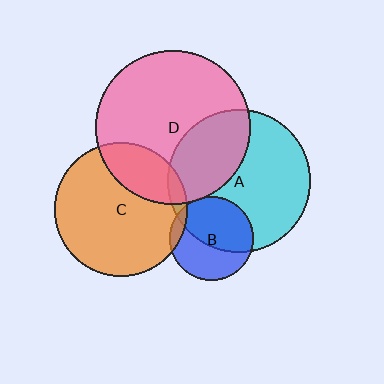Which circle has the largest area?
Circle D (pink).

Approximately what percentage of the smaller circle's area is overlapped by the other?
Approximately 35%.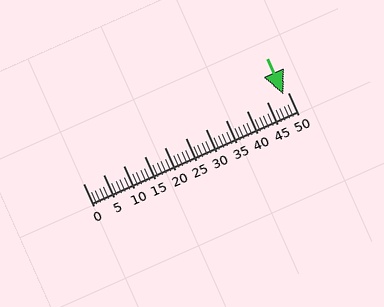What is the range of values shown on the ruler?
The ruler shows values from 0 to 50.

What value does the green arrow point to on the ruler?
The green arrow points to approximately 49.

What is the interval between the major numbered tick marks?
The major tick marks are spaced 5 units apart.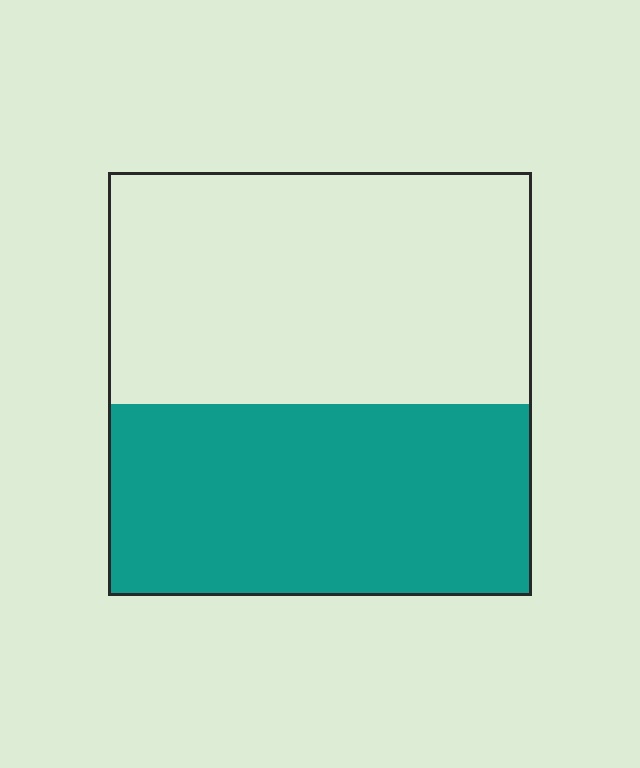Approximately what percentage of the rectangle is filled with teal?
Approximately 45%.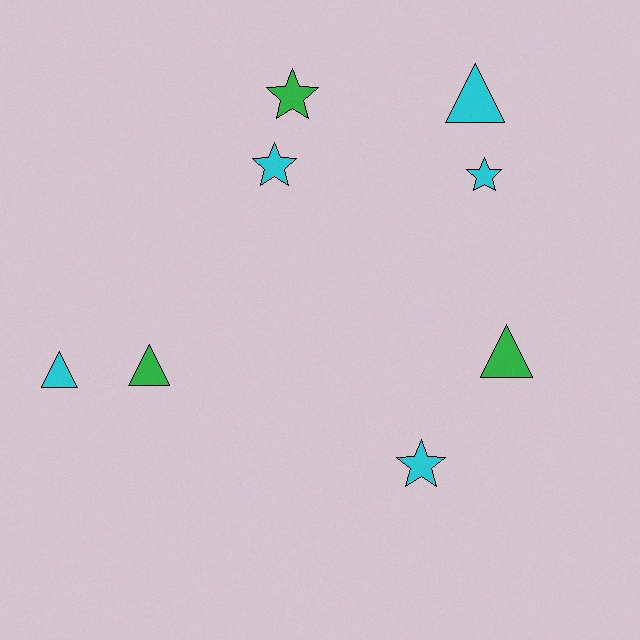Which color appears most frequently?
Cyan, with 5 objects.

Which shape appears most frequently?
Triangle, with 4 objects.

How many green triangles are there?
There are 2 green triangles.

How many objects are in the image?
There are 8 objects.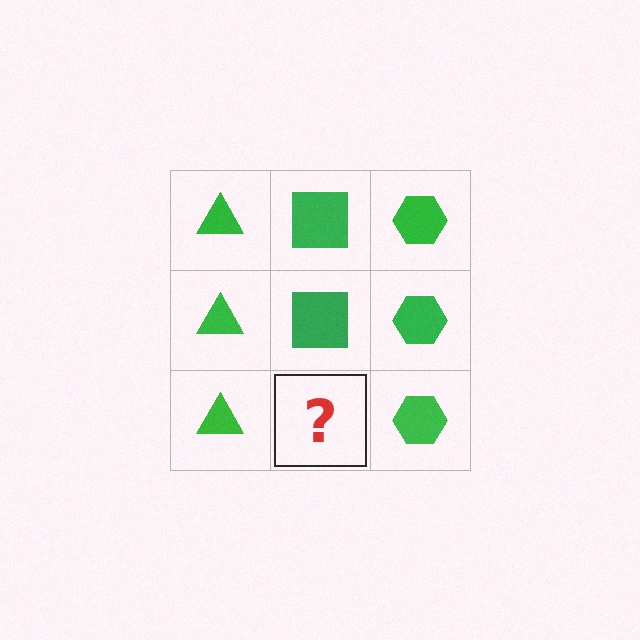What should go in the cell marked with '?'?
The missing cell should contain a green square.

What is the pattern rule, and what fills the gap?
The rule is that each column has a consistent shape. The gap should be filled with a green square.